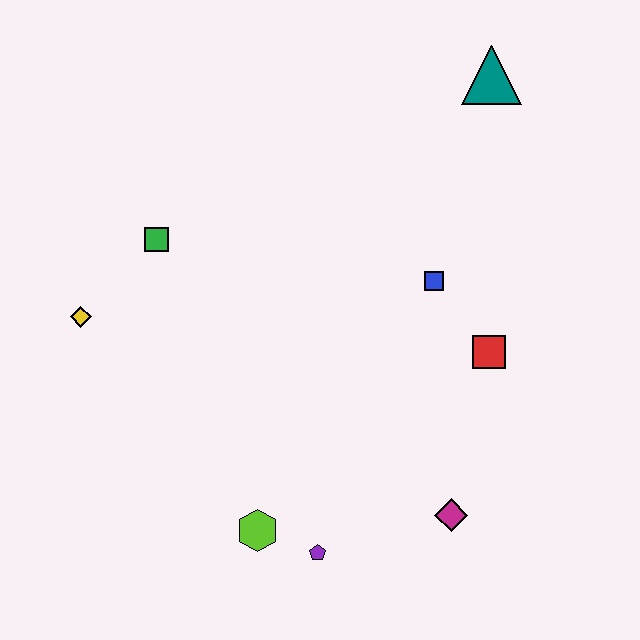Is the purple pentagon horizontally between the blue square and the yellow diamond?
Yes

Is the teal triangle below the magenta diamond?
No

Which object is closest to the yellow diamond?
The green square is closest to the yellow diamond.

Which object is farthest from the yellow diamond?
The teal triangle is farthest from the yellow diamond.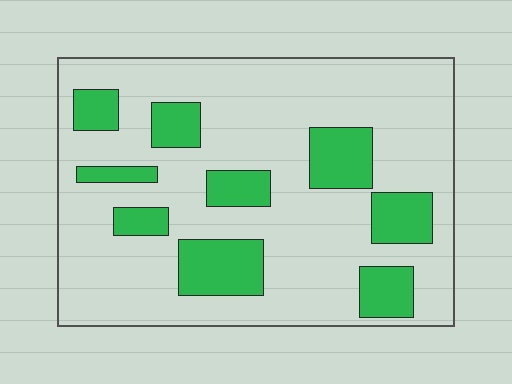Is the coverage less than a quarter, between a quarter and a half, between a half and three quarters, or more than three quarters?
Less than a quarter.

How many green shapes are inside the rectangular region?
9.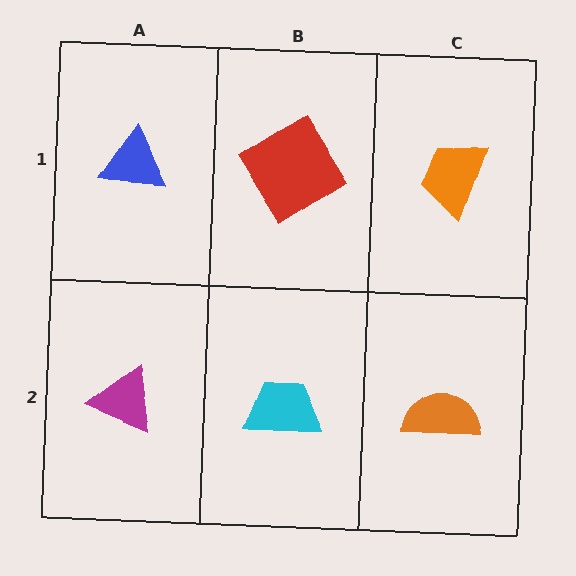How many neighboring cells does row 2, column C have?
2.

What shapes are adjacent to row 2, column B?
A red diamond (row 1, column B), a magenta triangle (row 2, column A), an orange semicircle (row 2, column C).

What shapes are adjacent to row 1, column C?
An orange semicircle (row 2, column C), a red diamond (row 1, column B).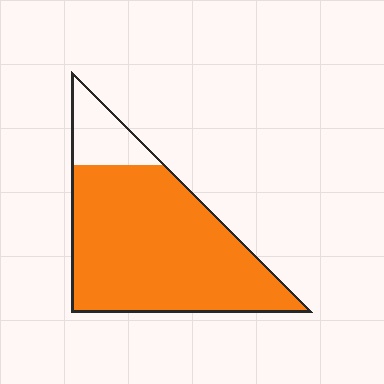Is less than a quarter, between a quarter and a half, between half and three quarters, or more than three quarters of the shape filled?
More than three quarters.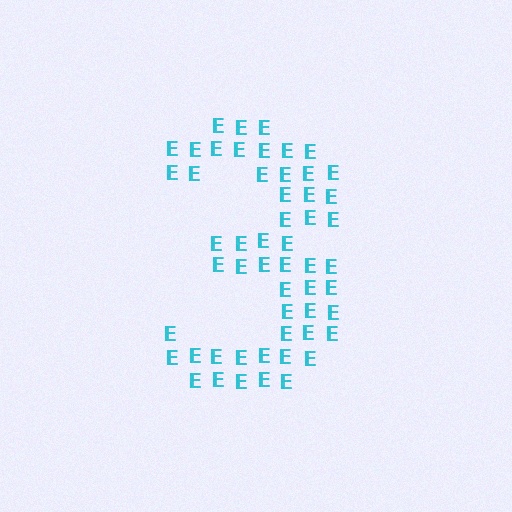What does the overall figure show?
The overall figure shows the digit 3.